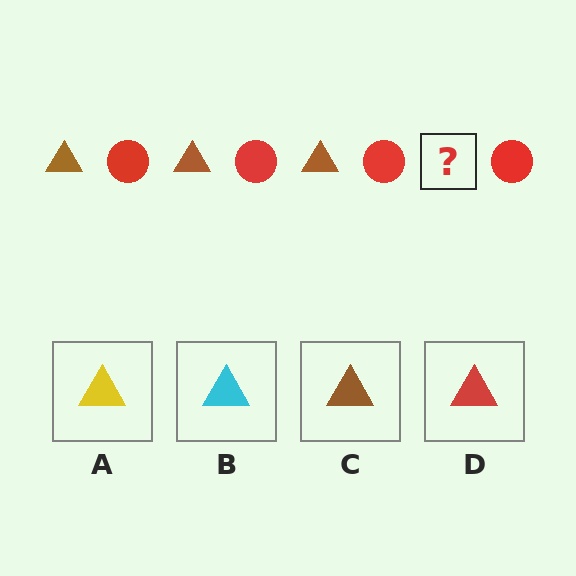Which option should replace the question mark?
Option C.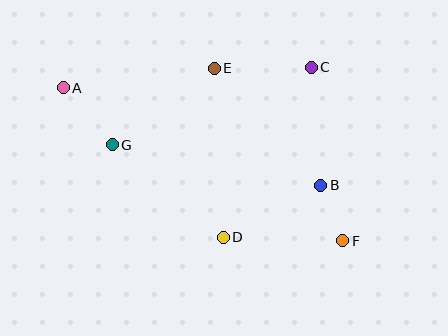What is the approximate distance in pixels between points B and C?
The distance between B and C is approximately 118 pixels.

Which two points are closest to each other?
Points B and F are closest to each other.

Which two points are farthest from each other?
Points A and F are farthest from each other.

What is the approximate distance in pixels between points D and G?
The distance between D and G is approximately 145 pixels.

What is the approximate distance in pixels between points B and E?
The distance between B and E is approximately 158 pixels.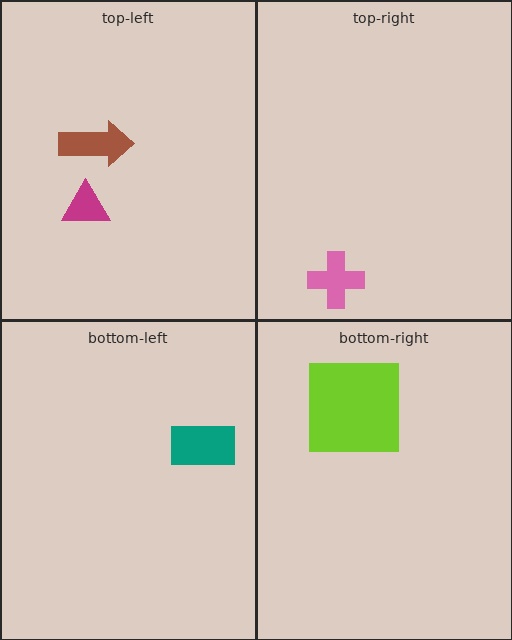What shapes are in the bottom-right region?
The lime square.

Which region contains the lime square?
The bottom-right region.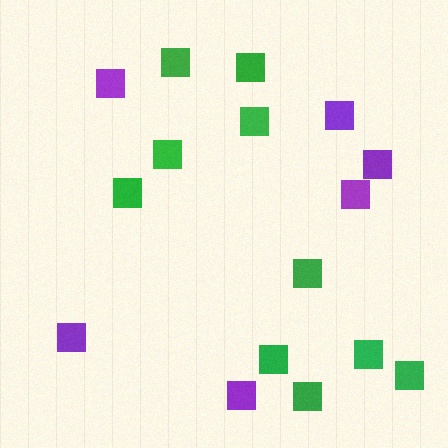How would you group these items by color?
There are 2 groups: one group of purple squares (6) and one group of green squares (10).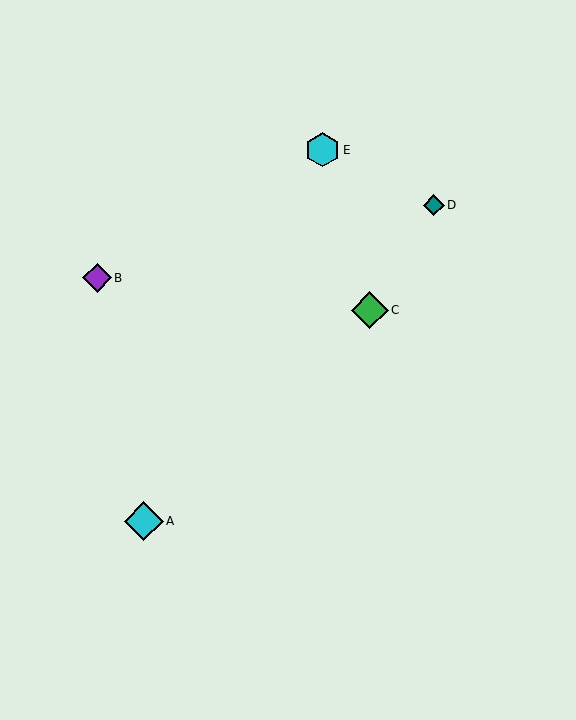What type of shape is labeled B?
Shape B is a purple diamond.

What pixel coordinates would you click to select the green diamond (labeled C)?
Click at (370, 310) to select the green diamond C.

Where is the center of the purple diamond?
The center of the purple diamond is at (97, 278).